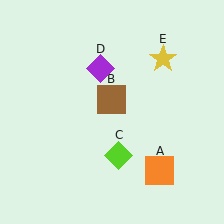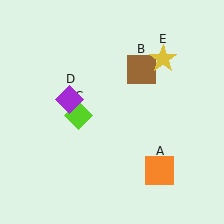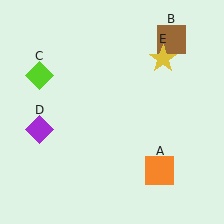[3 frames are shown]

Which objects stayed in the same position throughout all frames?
Orange square (object A) and yellow star (object E) remained stationary.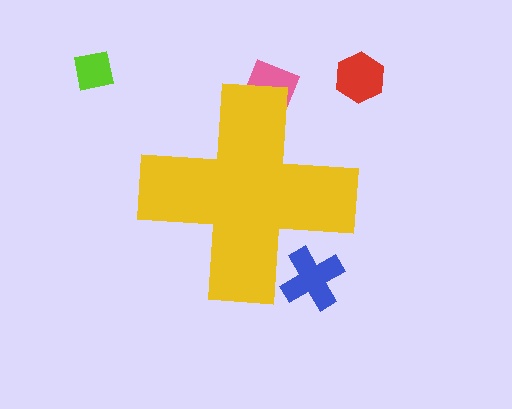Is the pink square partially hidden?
Yes, the pink square is partially hidden behind the yellow cross.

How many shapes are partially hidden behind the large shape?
2 shapes are partially hidden.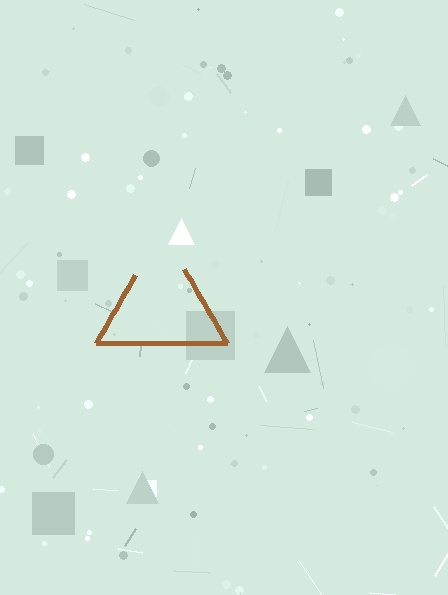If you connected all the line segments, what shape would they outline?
They would outline a triangle.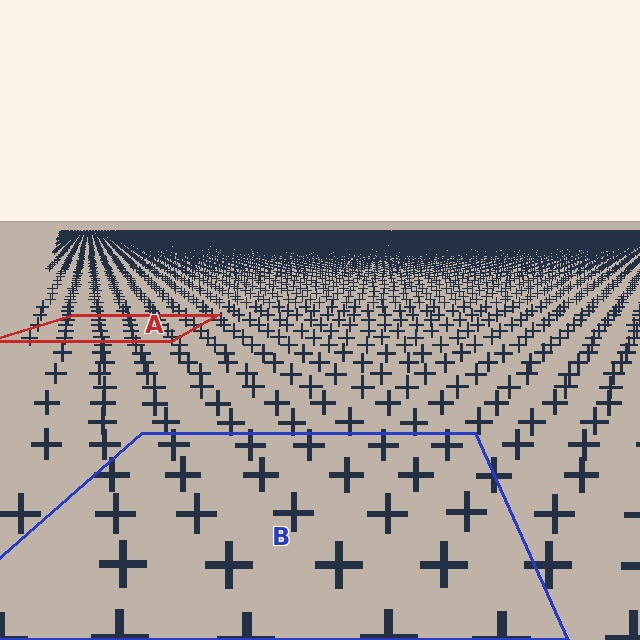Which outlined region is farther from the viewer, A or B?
Region A is farther from the viewer — the texture elements inside it appear smaller and more densely packed.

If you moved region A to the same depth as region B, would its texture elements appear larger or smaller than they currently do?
They would appear larger. At a closer depth, the same texture elements are projected at a bigger on-screen size.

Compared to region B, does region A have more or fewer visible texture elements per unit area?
Region A has more texture elements per unit area — they are packed more densely because it is farther away.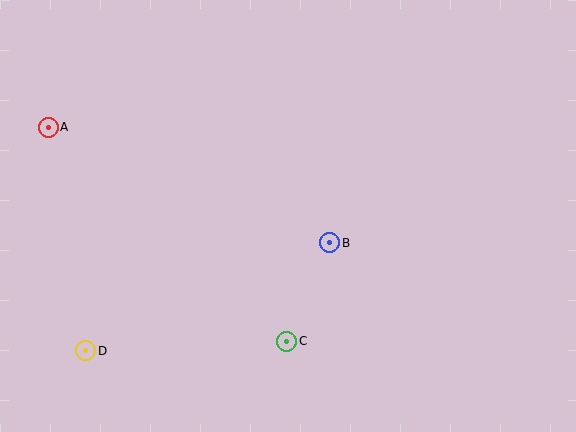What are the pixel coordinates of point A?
Point A is at (48, 127).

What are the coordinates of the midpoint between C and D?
The midpoint between C and D is at (186, 346).